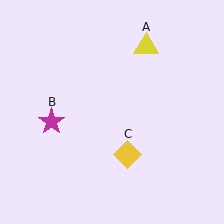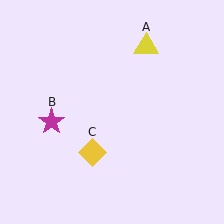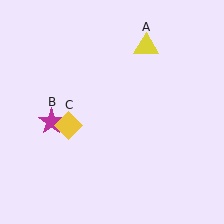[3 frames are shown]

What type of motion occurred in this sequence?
The yellow diamond (object C) rotated clockwise around the center of the scene.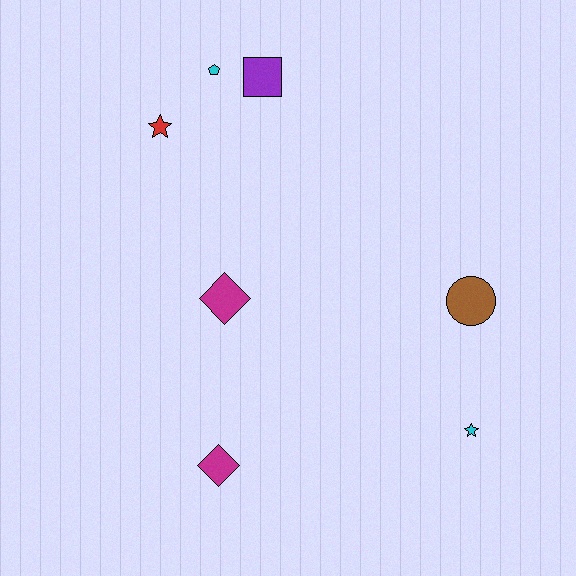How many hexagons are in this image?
There are no hexagons.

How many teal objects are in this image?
There are no teal objects.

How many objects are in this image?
There are 7 objects.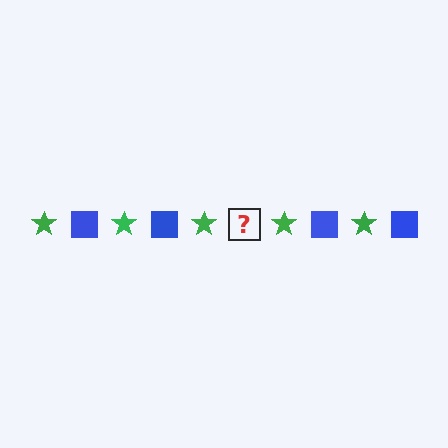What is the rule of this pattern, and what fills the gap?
The rule is that the pattern alternates between green star and blue square. The gap should be filled with a blue square.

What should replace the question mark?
The question mark should be replaced with a blue square.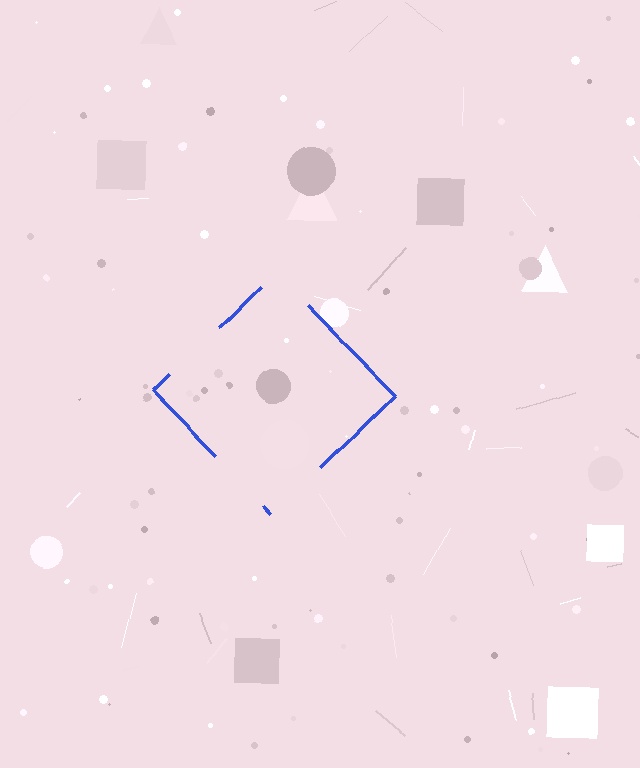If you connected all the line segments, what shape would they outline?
They would outline a diamond.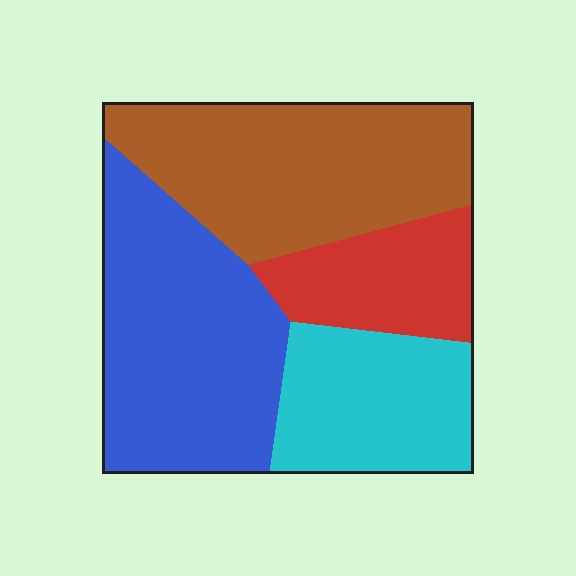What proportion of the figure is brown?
Brown takes up about one third (1/3) of the figure.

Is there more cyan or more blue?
Blue.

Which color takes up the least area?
Red, at roughly 15%.